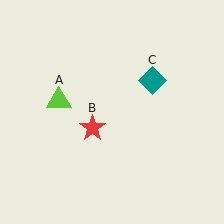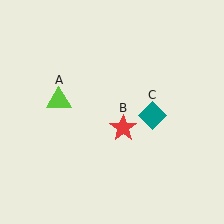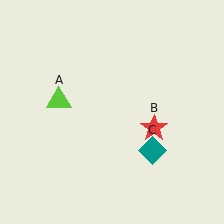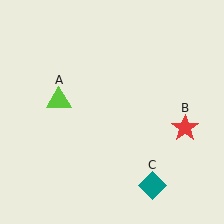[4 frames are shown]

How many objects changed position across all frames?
2 objects changed position: red star (object B), teal diamond (object C).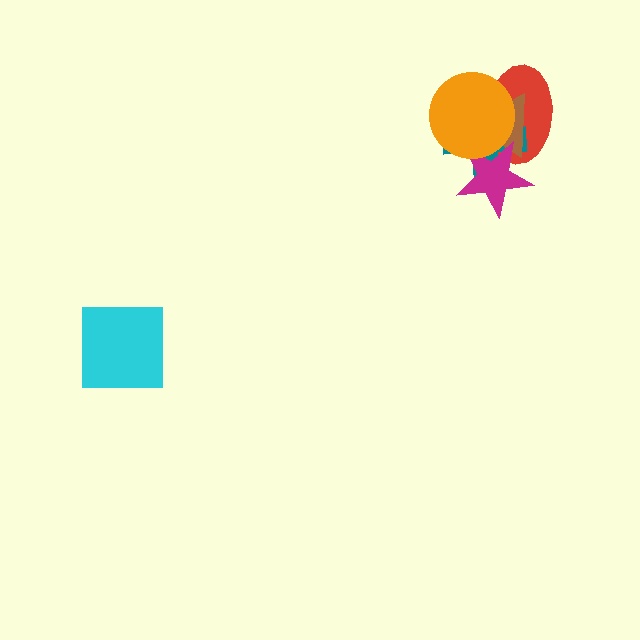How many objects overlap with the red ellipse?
4 objects overlap with the red ellipse.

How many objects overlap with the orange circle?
4 objects overlap with the orange circle.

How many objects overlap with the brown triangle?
4 objects overlap with the brown triangle.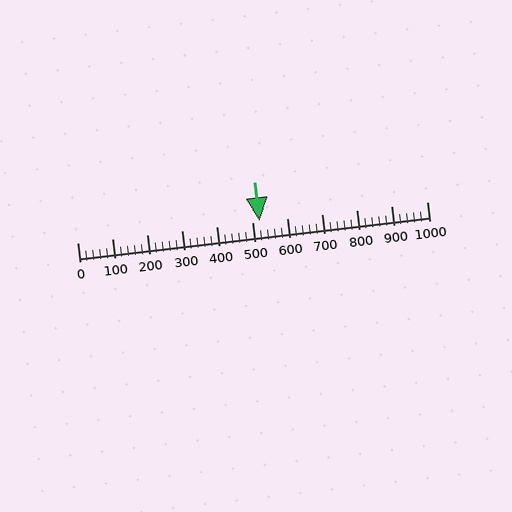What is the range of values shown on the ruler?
The ruler shows values from 0 to 1000.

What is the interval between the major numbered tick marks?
The major tick marks are spaced 100 units apart.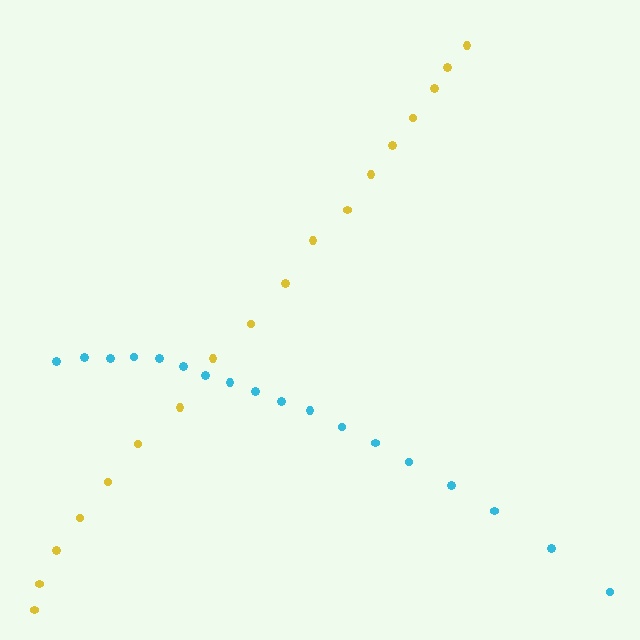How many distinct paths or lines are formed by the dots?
There are 2 distinct paths.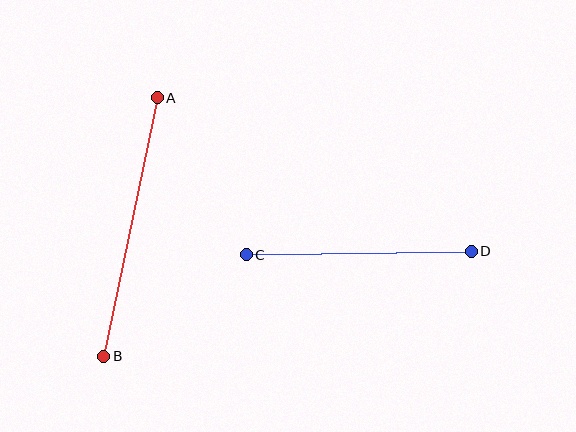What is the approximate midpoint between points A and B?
The midpoint is at approximately (130, 227) pixels.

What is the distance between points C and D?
The distance is approximately 225 pixels.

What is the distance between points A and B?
The distance is approximately 264 pixels.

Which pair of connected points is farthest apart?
Points A and B are farthest apart.